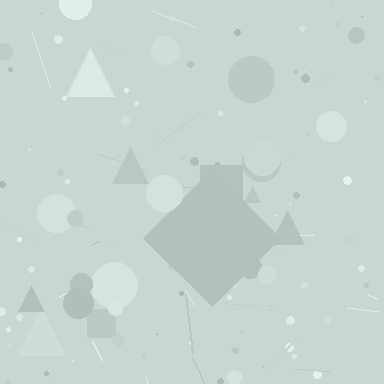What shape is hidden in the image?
A diamond is hidden in the image.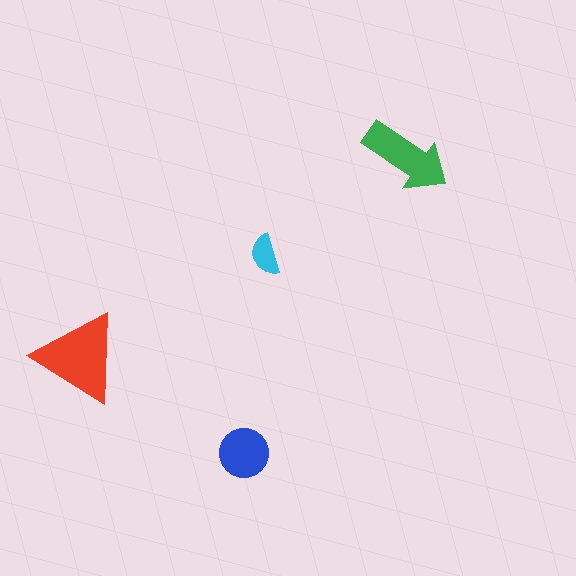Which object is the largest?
The red triangle.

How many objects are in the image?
There are 4 objects in the image.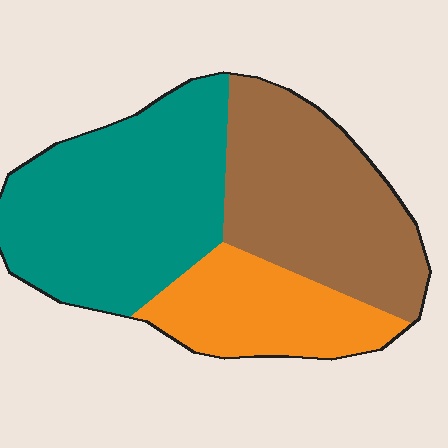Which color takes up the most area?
Teal, at roughly 45%.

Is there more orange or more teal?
Teal.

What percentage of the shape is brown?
Brown takes up about three eighths (3/8) of the shape.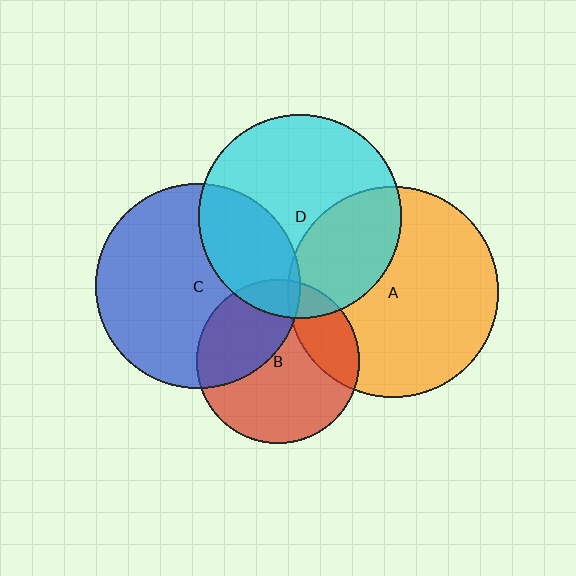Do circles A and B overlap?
Yes.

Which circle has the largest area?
Circle A (orange).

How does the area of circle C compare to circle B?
Approximately 1.6 times.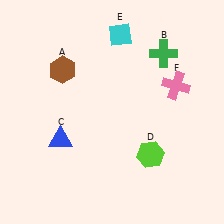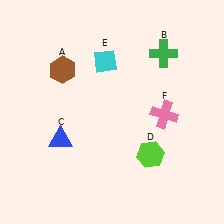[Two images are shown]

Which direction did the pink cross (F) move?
The pink cross (F) moved down.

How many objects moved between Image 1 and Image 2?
2 objects moved between the two images.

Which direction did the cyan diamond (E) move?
The cyan diamond (E) moved down.